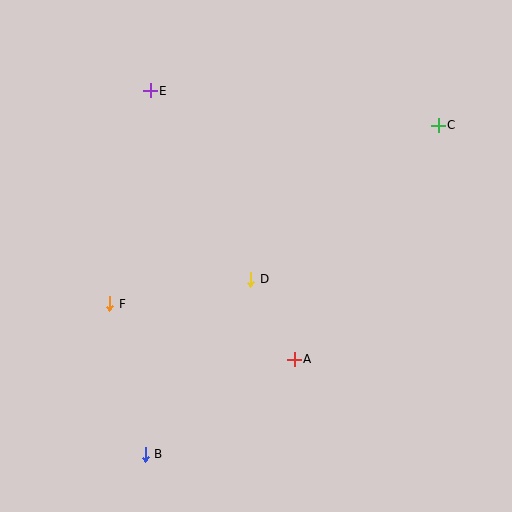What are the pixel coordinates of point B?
Point B is at (145, 454).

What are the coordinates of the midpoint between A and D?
The midpoint between A and D is at (272, 319).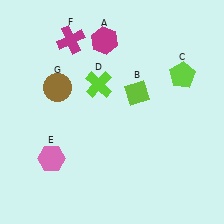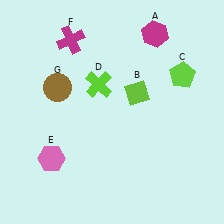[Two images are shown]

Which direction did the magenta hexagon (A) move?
The magenta hexagon (A) moved right.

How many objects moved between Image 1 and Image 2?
1 object moved between the two images.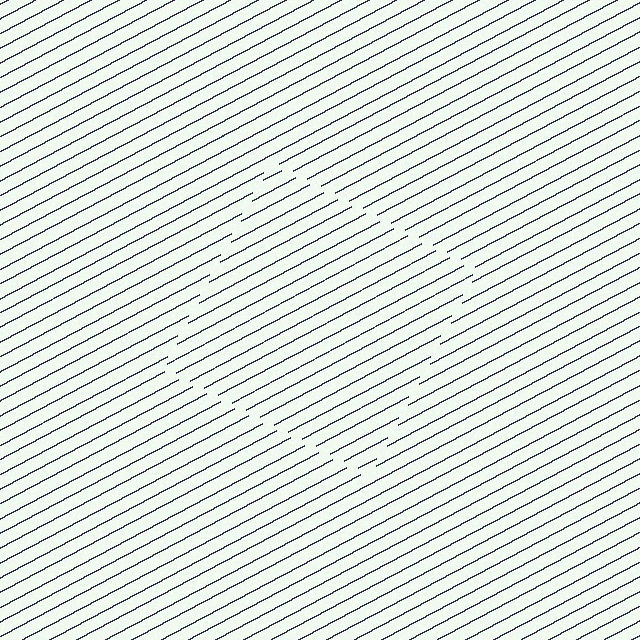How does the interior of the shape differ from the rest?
The interior of the shape contains the same grating, shifted by half a period — the contour is defined by the phase discontinuity where line-ends from the inner and outer gratings abut.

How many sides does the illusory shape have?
4 sides — the line-ends trace a square.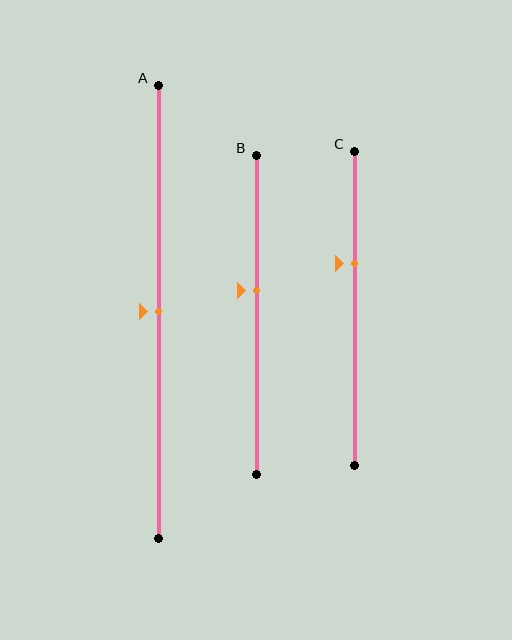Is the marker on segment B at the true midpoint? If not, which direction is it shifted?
No, the marker on segment B is shifted upward by about 8% of the segment length.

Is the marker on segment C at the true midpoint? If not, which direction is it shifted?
No, the marker on segment C is shifted upward by about 14% of the segment length.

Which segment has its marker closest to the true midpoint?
Segment A has its marker closest to the true midpoint.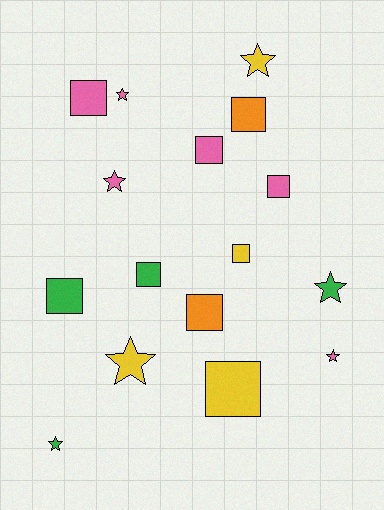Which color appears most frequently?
Pink, with 6 objects.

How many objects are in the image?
There are 16 objects.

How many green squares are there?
There are 2 green squares.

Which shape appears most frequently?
Square, with 9 objects.